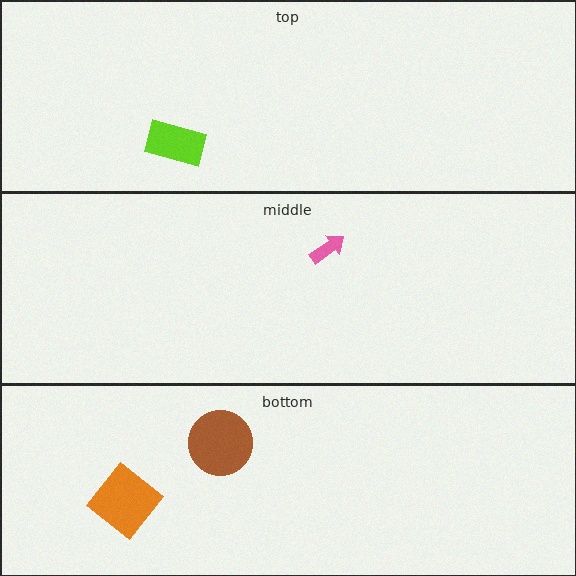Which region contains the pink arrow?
The middle region.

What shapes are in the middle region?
The pink arrow.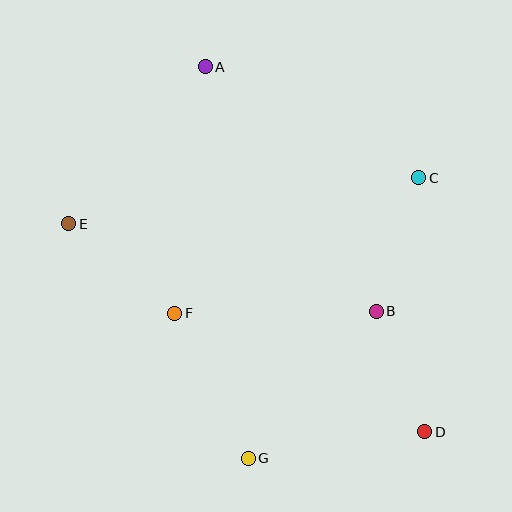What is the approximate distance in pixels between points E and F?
The distance between E and F is approximately 139 pixels.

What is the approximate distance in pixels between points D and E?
The distance between D and E is approximately 412 pixels.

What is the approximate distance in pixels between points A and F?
The distance between A and F is approximately 249 pixels.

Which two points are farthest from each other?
Points A and D are farthest from each other.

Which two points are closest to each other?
Points B and D are closest to each other.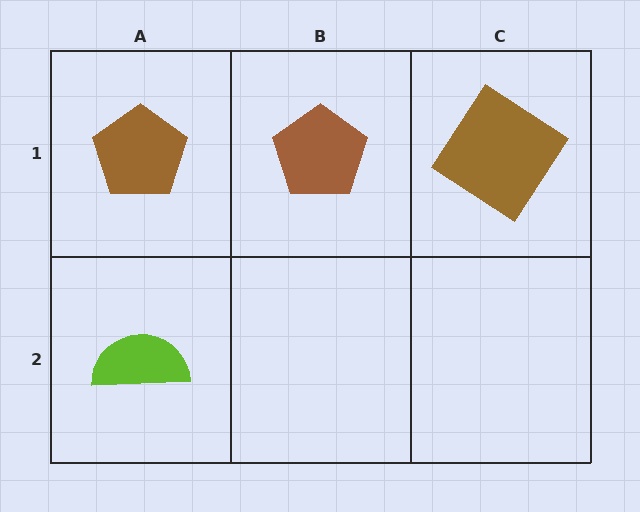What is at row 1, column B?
A brown pentagon.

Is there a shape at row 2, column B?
No, that cell is empty.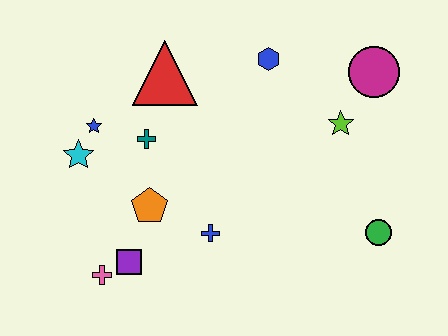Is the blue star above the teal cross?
Yes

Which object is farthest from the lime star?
The pink cross is farthest from the lime star.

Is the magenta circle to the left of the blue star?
No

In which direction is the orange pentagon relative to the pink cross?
The orange pentagon is above the pink cross.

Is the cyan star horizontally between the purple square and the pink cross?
No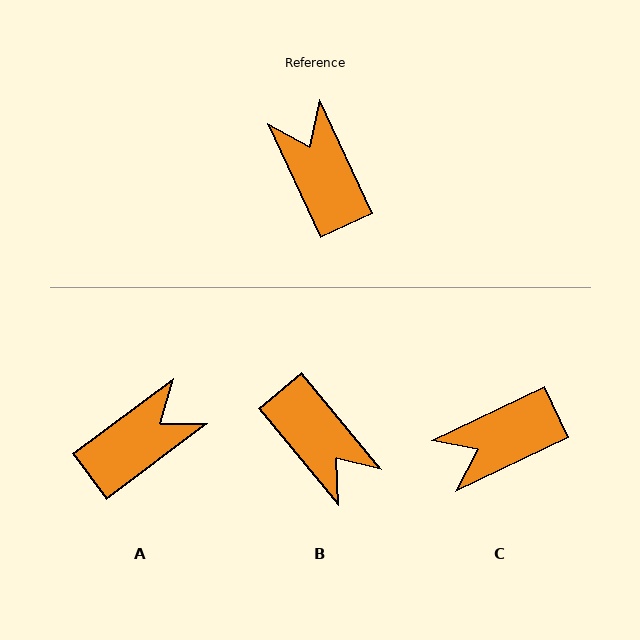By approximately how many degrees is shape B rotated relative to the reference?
Approximately 165 degrees clockwise.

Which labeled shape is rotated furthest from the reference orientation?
B, about 165 degrees away.